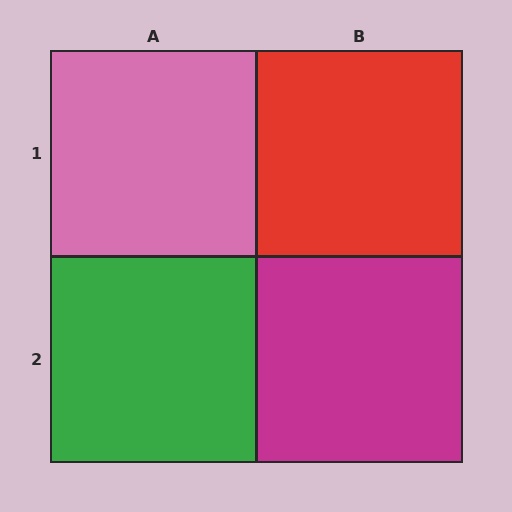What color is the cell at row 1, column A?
Pink.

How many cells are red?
1 cell is red.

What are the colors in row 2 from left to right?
Green, magenta.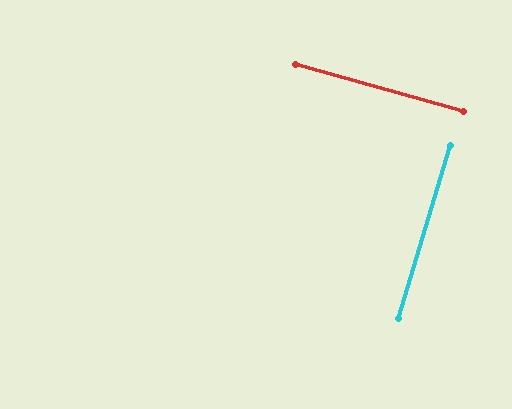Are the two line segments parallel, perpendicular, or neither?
Perpendicular — they meet at approximately 89°.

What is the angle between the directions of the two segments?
Approximately 89 degrees.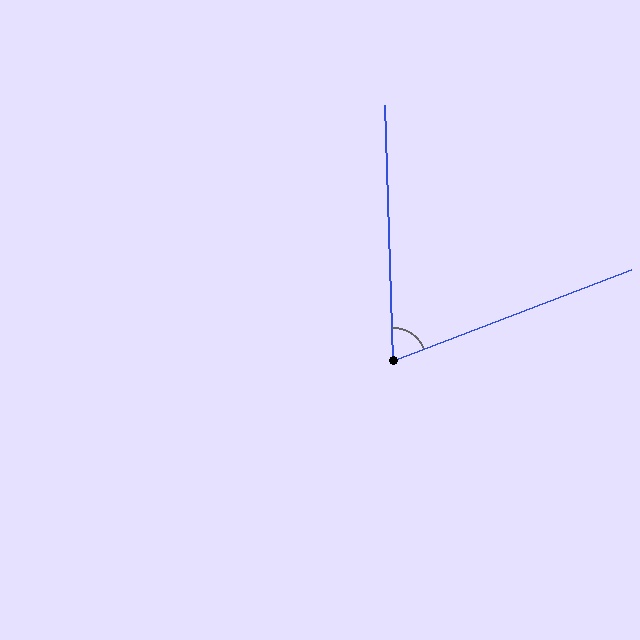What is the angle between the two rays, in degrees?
Approximately 71 degrees.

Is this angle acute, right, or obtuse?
It is acute.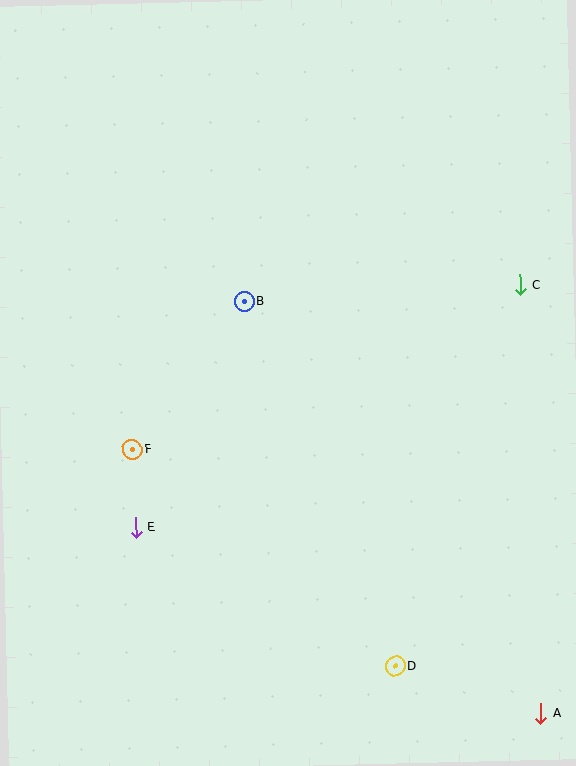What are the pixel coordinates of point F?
Point F is at (132, 450).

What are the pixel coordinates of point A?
Point A is at (541, 713).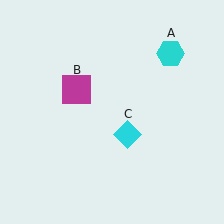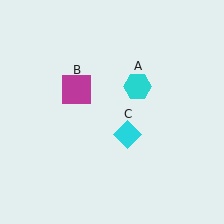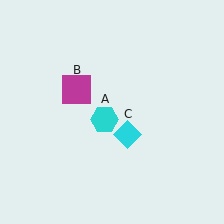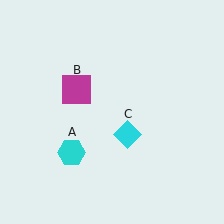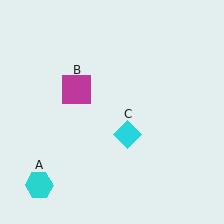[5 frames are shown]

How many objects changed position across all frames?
1 object changed position: cyan hexagon (object A).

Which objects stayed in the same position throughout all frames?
Magenta square (object B) and cyan diamond (object C) remained stationary.